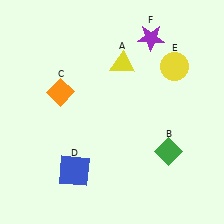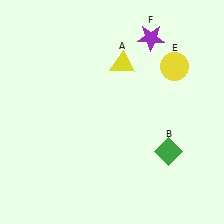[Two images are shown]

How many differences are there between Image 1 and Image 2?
There are 2 differences between the two images.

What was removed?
The orange diamond (C), the blue square (D) were removed in Image 2.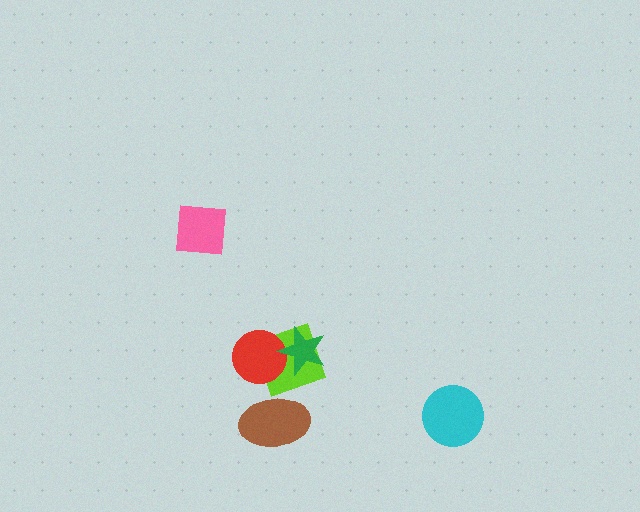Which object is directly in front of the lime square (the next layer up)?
The red circle is directly in front of the lime square.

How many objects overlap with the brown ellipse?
0 objects overlap with the brown ellipse.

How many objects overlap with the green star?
2 objects overlap with the green star.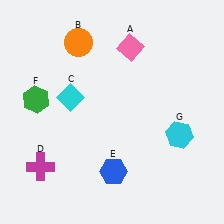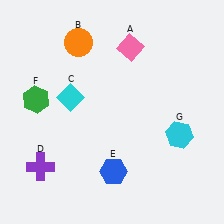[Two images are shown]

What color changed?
The cross (D) changed from magenta in Image 1 to purple in Image 2.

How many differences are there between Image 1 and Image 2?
There is 1 difference between the two images.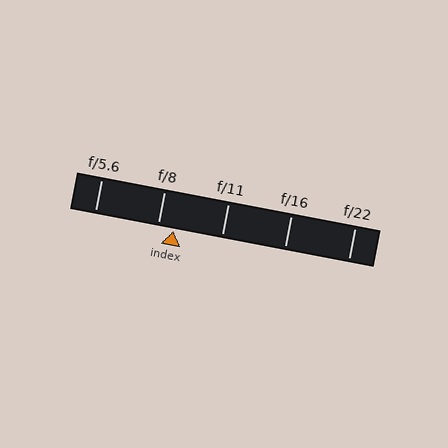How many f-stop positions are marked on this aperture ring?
There are 5 f-stop positions marked.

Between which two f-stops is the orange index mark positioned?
The index mark is between f/8 and f/11.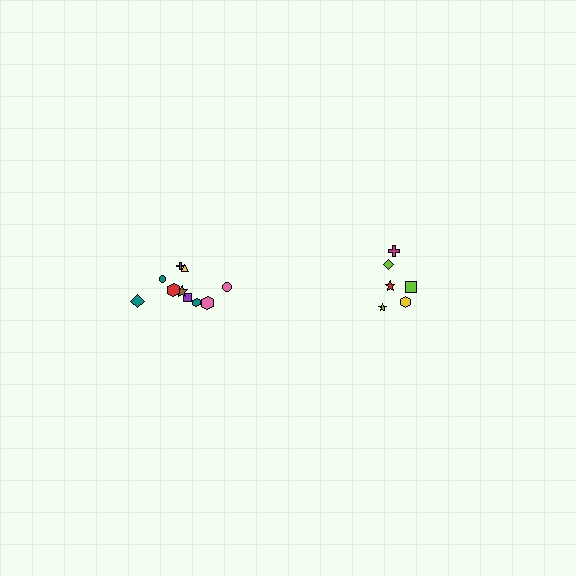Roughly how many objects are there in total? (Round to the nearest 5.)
Roughly 15 objects in total.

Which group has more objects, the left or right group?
The left group.